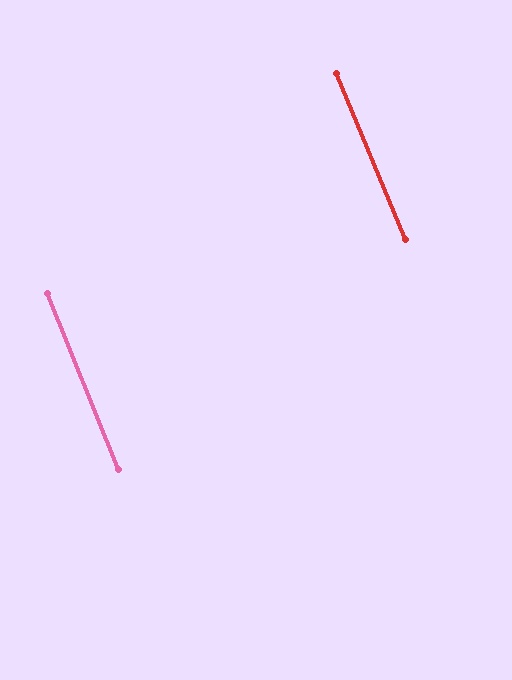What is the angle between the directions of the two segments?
Approximately 1 degree.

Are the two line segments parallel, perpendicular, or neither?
Parallel — their directions differ by only 0.6°.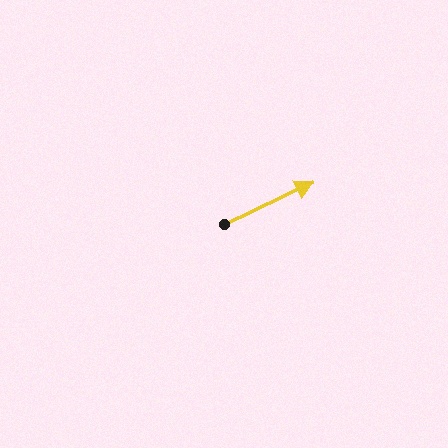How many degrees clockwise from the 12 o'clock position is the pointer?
Approximately 65 degrees.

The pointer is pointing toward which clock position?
Roughly 2 o'clock.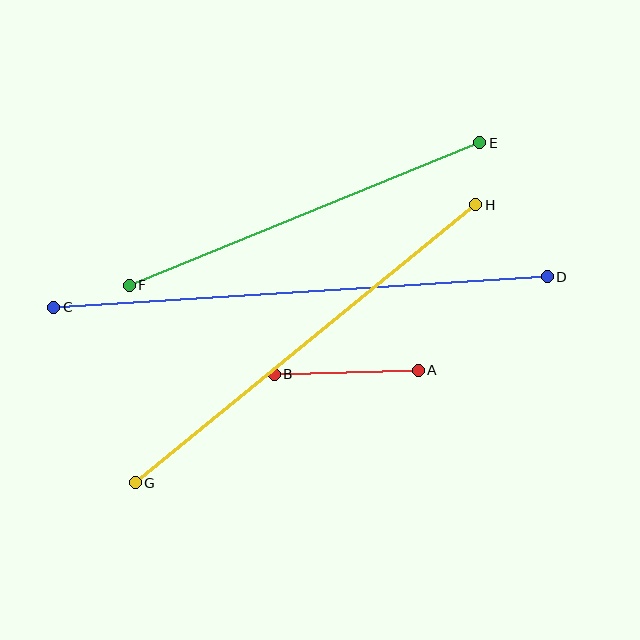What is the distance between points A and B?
The distance is approximately 144 pixels.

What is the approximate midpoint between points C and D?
The midpoint is at approximately (301, 292) pixels.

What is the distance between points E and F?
The distance is approximately 378 pixels.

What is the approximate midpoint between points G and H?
The midpoint is at approximately (305, 344) pixels.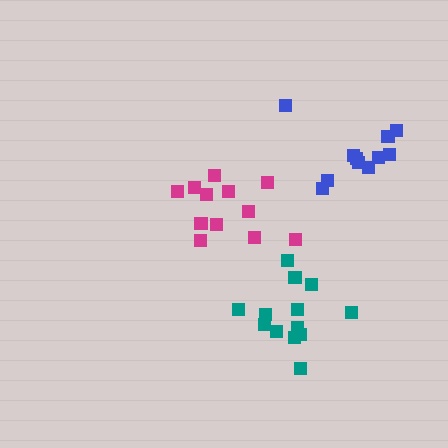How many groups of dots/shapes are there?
There are 3 groups.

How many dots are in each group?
Group 1: 11 dots, Group 2: 13 dots, Group 3: 12 dots (36 total).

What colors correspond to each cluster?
The clusters are colored: blue, teal, magenta.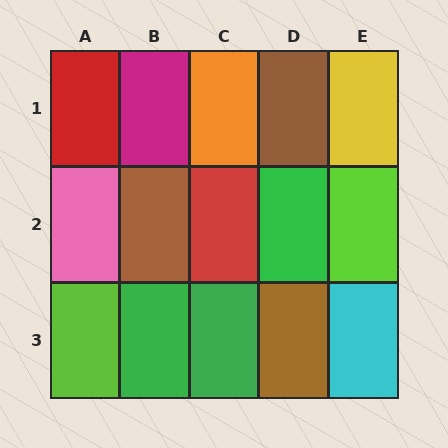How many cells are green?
3 cells are green.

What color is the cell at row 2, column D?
Green.